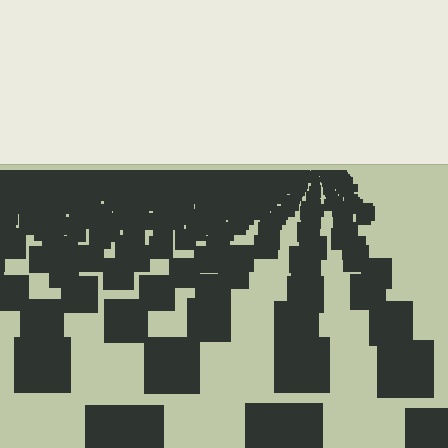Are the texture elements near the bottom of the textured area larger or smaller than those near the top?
Larger. Near the bottom, elements are closer to the viewer and appear at a bigger on-screen size.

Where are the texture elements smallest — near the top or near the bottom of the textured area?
Near the top.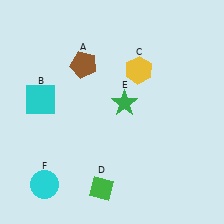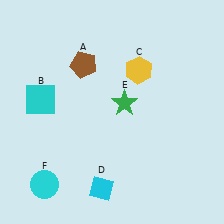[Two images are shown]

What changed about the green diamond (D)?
In Image 1, D is green. In Image 2, it changed to cyan.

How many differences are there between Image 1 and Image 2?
There is 1 difference between the two images.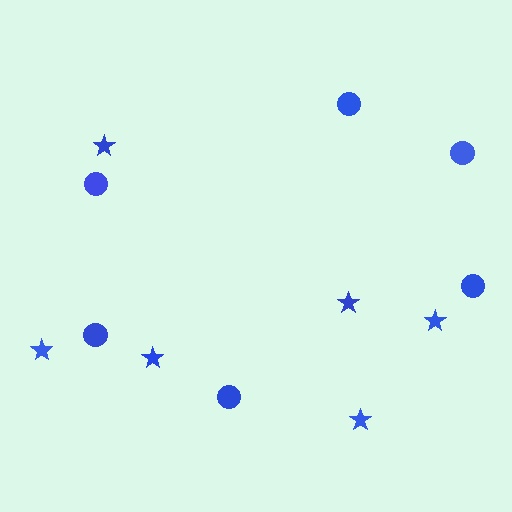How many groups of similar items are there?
There are 2 groups: one group of stars (6) and one group of circles (6).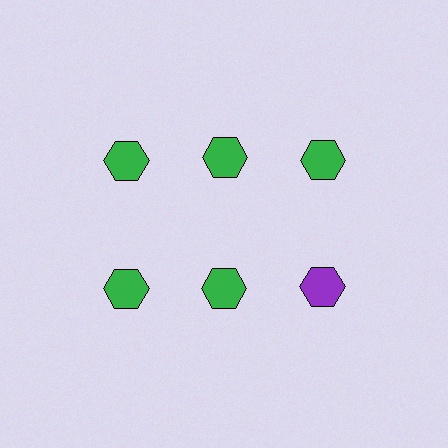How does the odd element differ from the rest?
It has a different color: purple instead of green.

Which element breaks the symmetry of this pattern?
The purple hexagon in the second row, center column breaks the symmetry. All other shapes are green hexagons.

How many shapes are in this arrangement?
There are 6 shapes arranged in a grid pattern.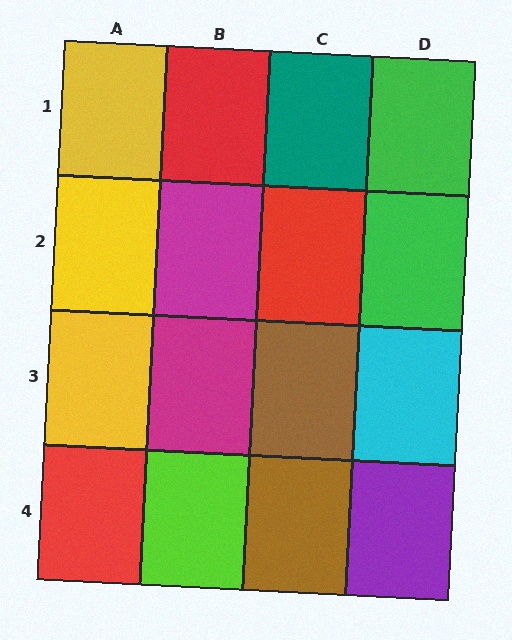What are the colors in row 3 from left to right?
Yellow, magenta, brown, cyan.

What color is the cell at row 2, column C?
Red.